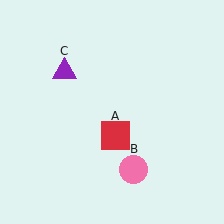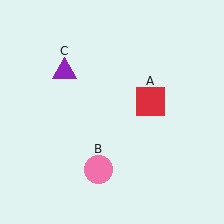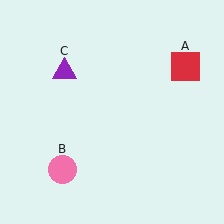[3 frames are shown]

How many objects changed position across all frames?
2 objects changed position: red square (object A), pink circle (object B).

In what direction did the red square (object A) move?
The red square (object A) moved up and to the right.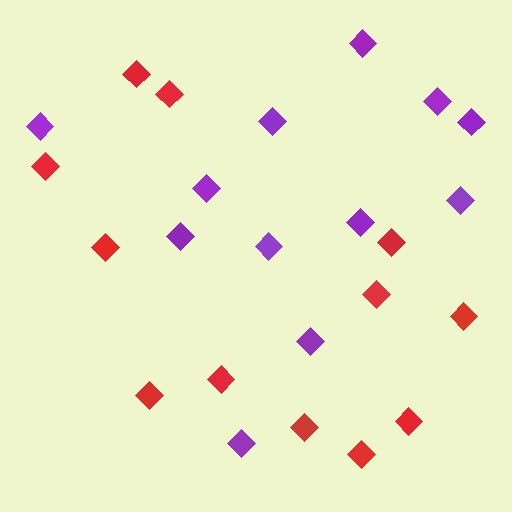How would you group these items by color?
There are 2 groups: one group of red diamonds (12) and one group of purple diamonds (12).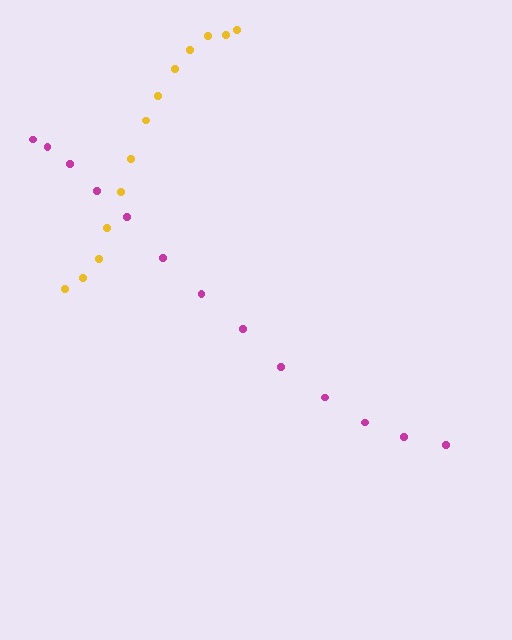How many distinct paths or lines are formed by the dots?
There are 2 distinct paths.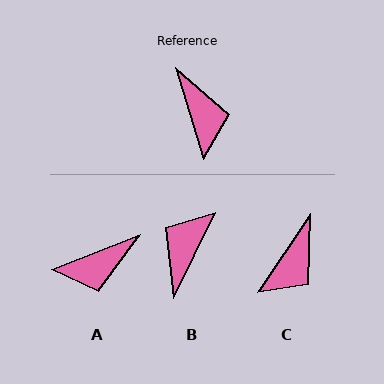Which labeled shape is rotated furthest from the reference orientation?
B, about 137 degrees away.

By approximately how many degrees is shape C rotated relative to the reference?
Approximately 51 degrees clockwise.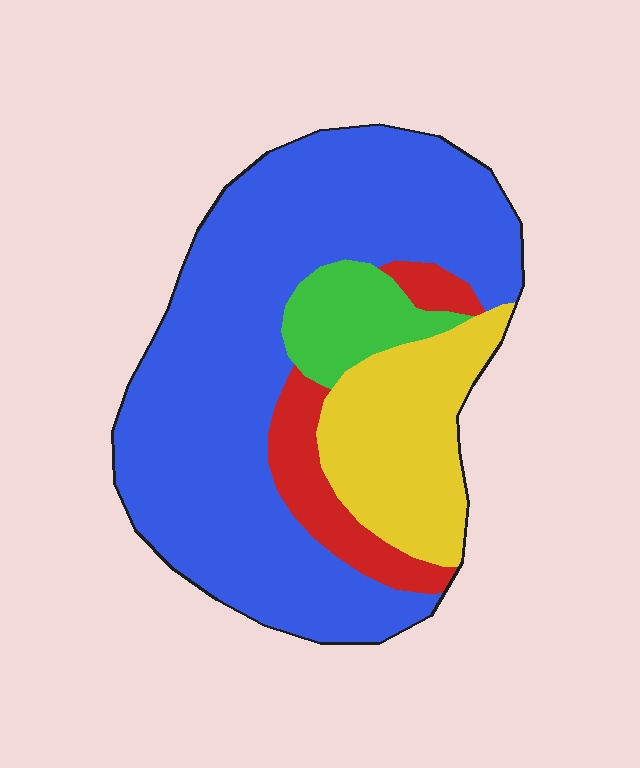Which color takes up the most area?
Blue, at roughly 65%.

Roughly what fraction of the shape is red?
Red covers 10% of the shape.